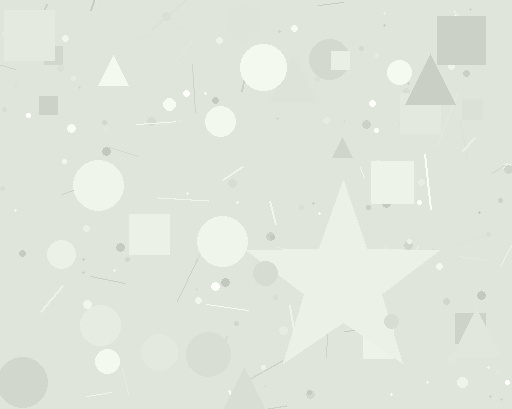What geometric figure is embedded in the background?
A star is embedded in the background.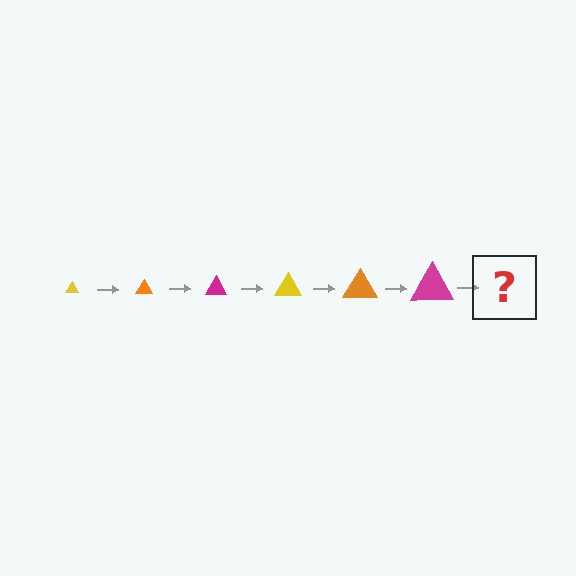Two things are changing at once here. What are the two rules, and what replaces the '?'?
The two rules are that the triangle grows larger each step and the color cycles through yellow, orange, and magenta. The '?' should be a yellow triangle, larger than the previous one.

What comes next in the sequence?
The next element should be a yellow triangle, larger than the previous one.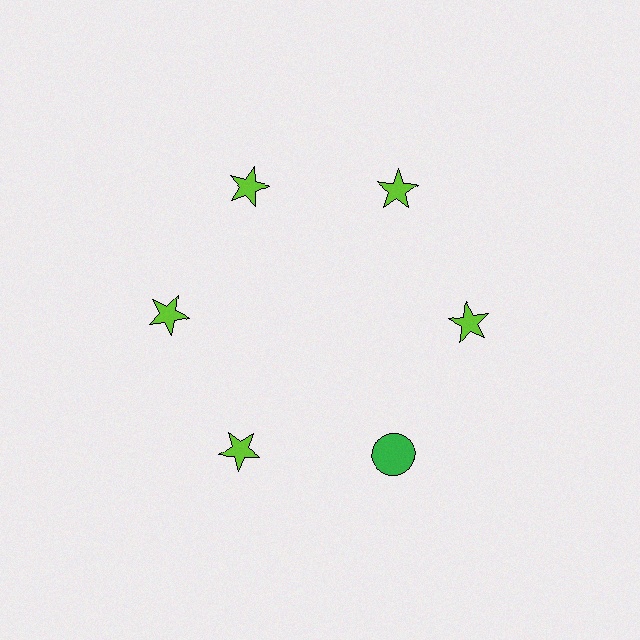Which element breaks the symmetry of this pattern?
The green circle at roughly the 5 o'clock position breaks the symmetry. All other shapes are lime stars.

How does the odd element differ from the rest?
It differs in both color (green instead of lime) and shape (circle instead of star).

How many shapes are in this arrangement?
There are 6 shapes arranged in a ring pattern.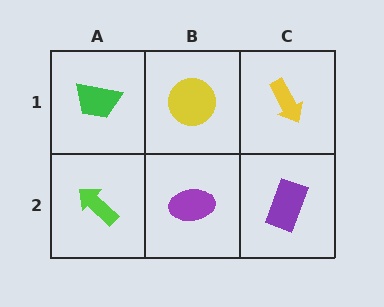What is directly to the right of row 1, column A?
A yellow circle.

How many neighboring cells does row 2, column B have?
3.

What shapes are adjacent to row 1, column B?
A purple ellipse (row 2, column B), a green trapezoid (row 1, column A), a yellow arrow (row 1, column C).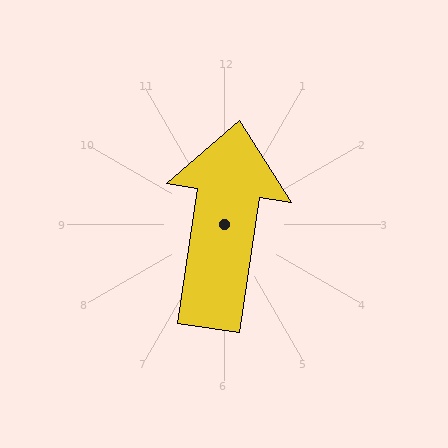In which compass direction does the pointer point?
North.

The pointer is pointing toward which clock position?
Roughly 12 o'clock.